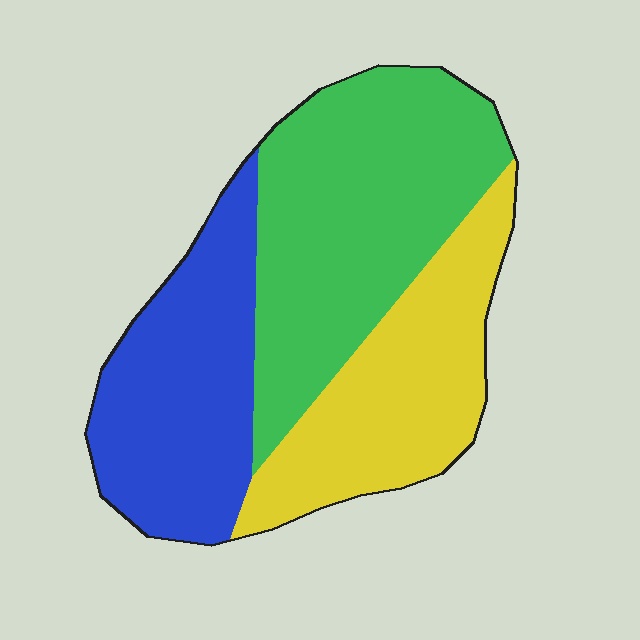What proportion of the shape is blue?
Blue covers around 30% of the shape.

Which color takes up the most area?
Green, at roughly 40%.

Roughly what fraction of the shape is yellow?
Yellow covers 29% of the shape.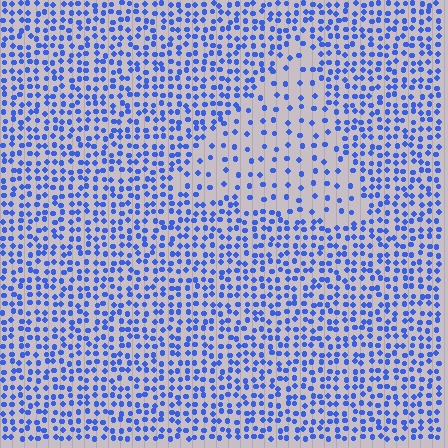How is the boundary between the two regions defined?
The boundary is defined by a change in element density (approximately 2.4x ratio). All elements are the same color, size, and shape.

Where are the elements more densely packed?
The elements are more densely packed outside the triangle boundary.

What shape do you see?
I see a triangle.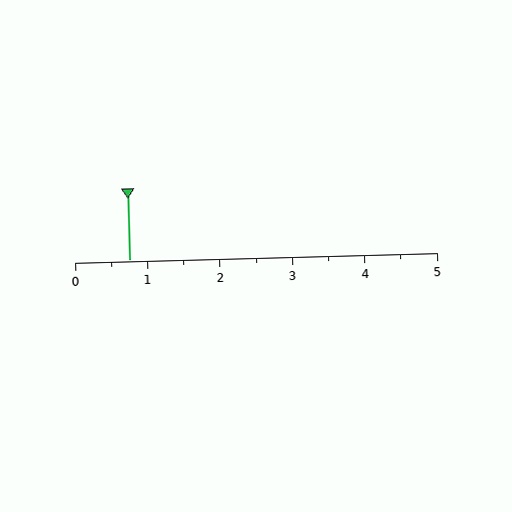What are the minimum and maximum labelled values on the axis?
The axis runs from 0 to 5.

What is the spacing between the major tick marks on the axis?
The major ticks are spaced 1 apart.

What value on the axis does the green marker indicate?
The marker indicates approximately 0.8.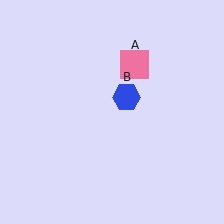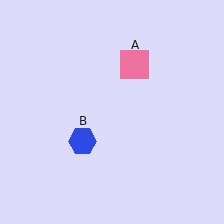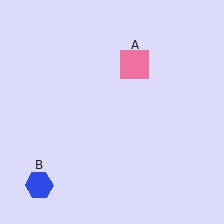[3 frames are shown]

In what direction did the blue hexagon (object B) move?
The blue hexagon (object B) moved down and to the left.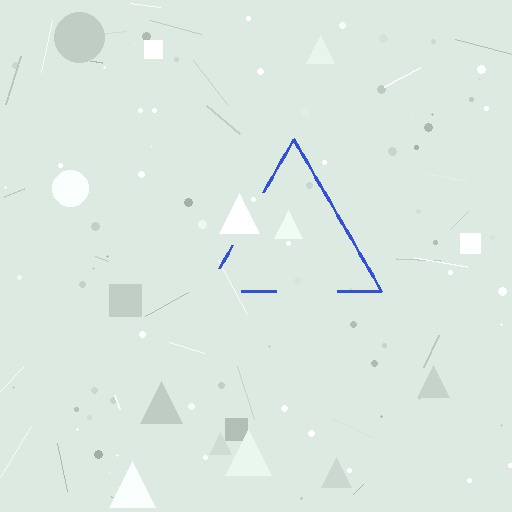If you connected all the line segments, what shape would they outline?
They would outline a triangle.